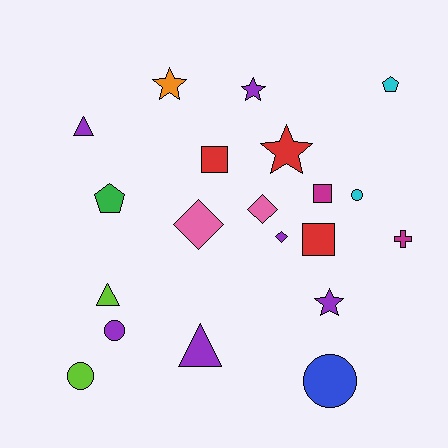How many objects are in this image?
There are 20 objects.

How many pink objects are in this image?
There are 2 pink objects.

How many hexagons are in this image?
There are no hexagons.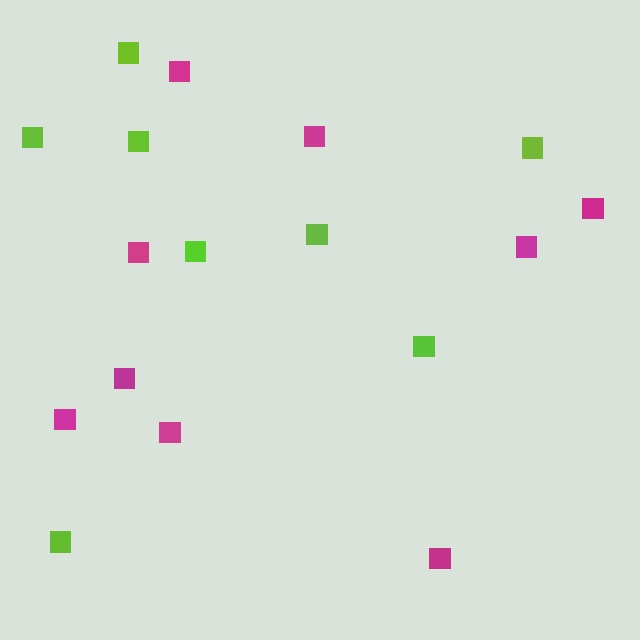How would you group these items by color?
There are 2 groups: one group of magenta squares (9) and one group of lime squares (8).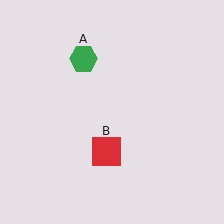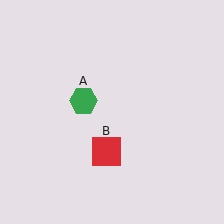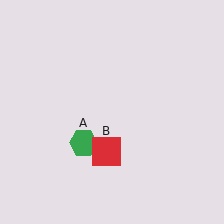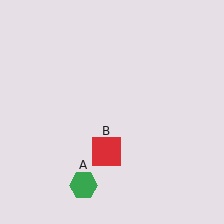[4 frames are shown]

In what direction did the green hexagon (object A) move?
The green hexagon (object A) moved down.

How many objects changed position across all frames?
1 object changed position: green hexagon (object A).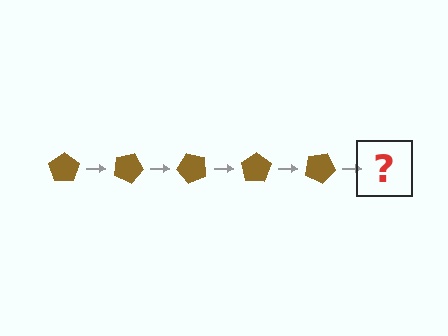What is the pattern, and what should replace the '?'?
The pattern is that the pentagon rotates 25 degrees each step. The '?' should be a brown pentagon rotated 125 degrees.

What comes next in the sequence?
The next element should be a brown pentagon rotated 125 degrees.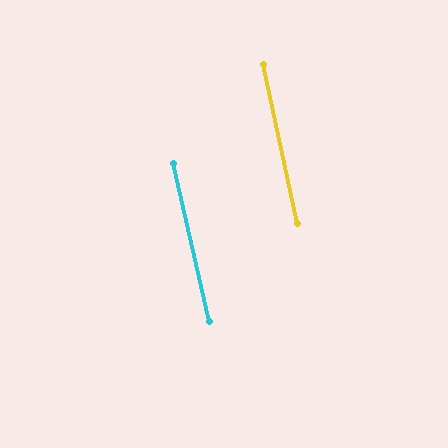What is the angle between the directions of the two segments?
Approximately 0 degrees.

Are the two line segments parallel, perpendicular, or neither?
Parallel — their directions differ by only 0.5°.